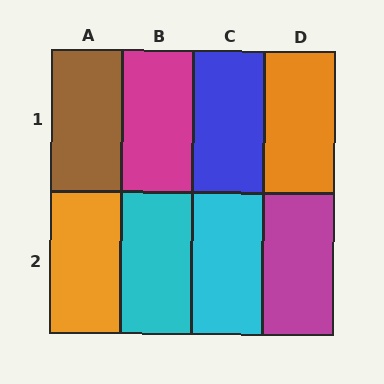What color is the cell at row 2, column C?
Cyan.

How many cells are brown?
1 cell is brown.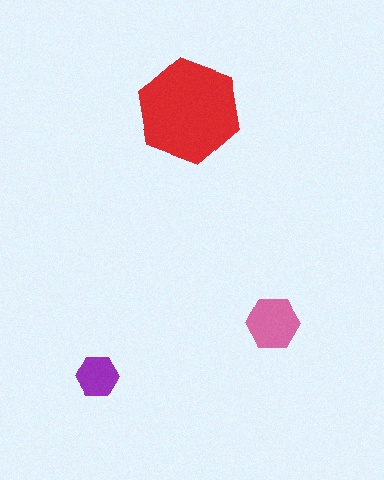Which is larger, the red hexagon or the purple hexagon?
The red one.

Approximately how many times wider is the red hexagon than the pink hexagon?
About 2 times wider.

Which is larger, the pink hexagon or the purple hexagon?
The pink one.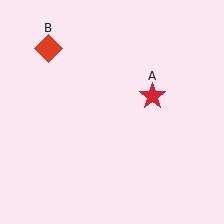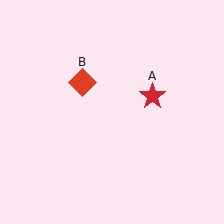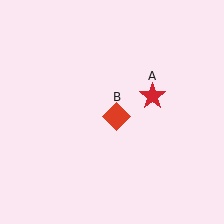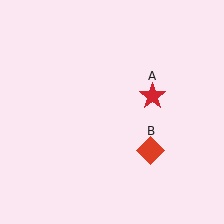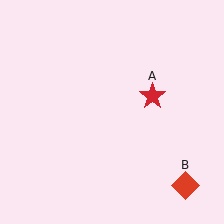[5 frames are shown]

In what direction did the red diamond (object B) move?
The red diamond (object B) moved down and to the right.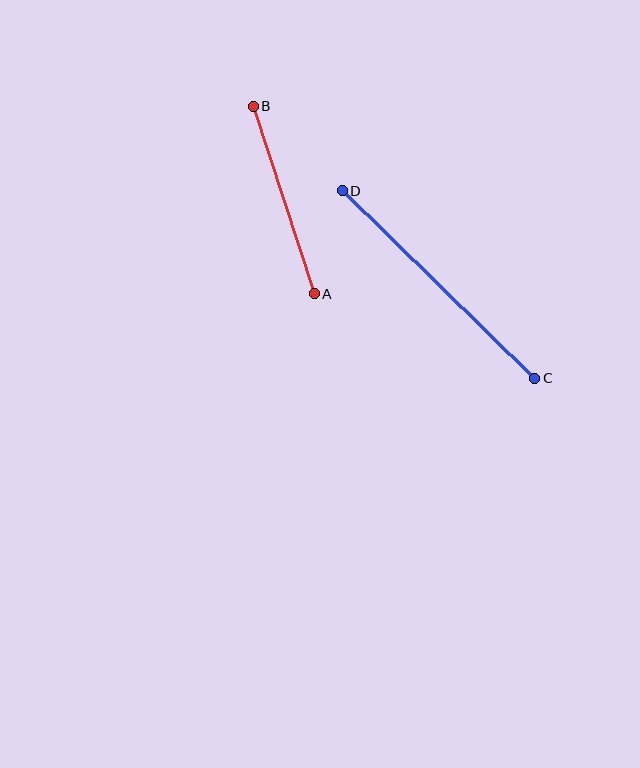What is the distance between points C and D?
The distance is approximately 268 pixels.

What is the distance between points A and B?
The distance is approximately 197 pixels.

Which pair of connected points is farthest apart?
Points C and D are farthest apart.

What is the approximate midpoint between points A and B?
The midpoint is at approximately (284, 200) pixels.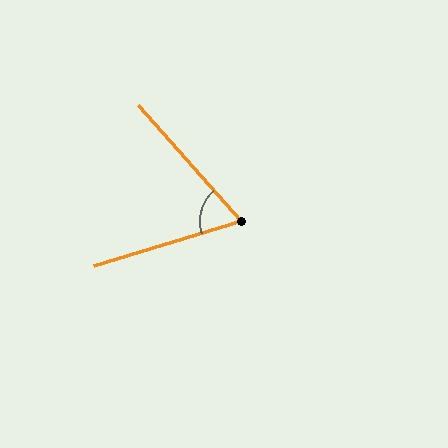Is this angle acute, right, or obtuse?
It is acute.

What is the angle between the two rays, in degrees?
Approximately 65 degrees.